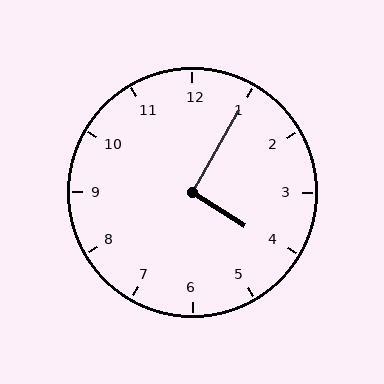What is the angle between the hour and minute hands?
Approximately 92 degrees.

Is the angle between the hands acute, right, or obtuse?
It is right.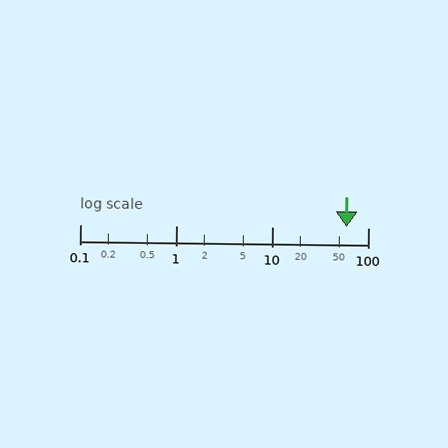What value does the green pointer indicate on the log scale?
The pointer indicates approximately 60.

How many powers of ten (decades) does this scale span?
The scale spans 3 decades, from 0.1 to 100.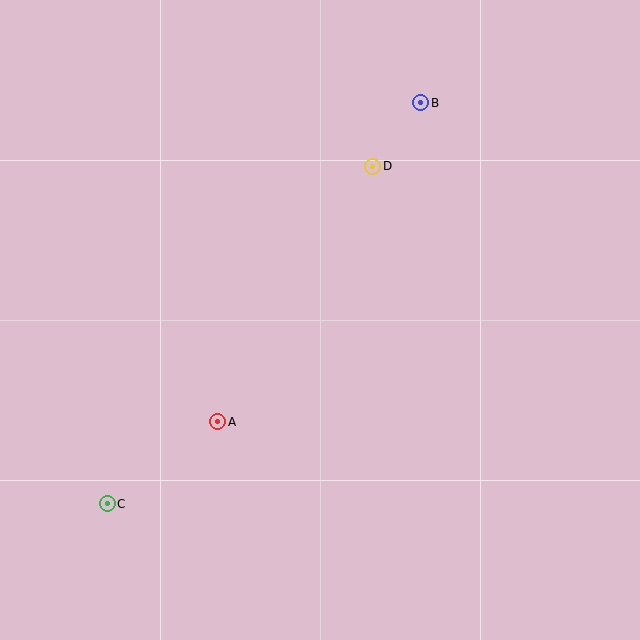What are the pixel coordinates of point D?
Point D is at (373, 166).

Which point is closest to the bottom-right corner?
Point A is closest to the bottom-right corner.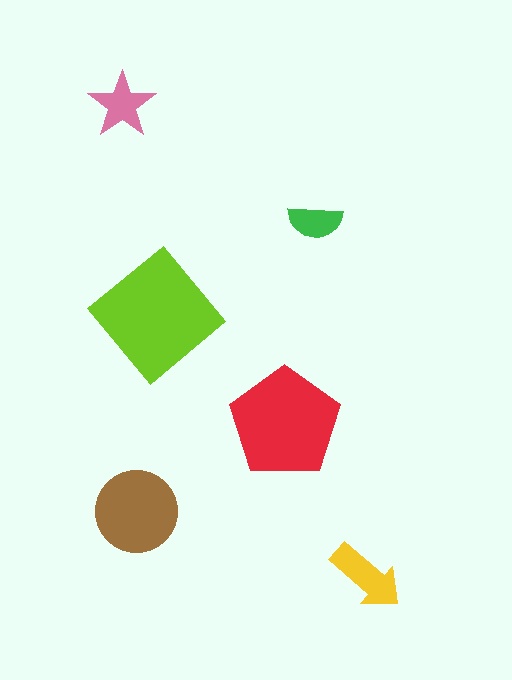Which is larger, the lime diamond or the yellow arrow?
The lime diamond.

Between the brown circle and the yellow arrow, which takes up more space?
The brown circle.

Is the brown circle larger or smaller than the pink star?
Larger.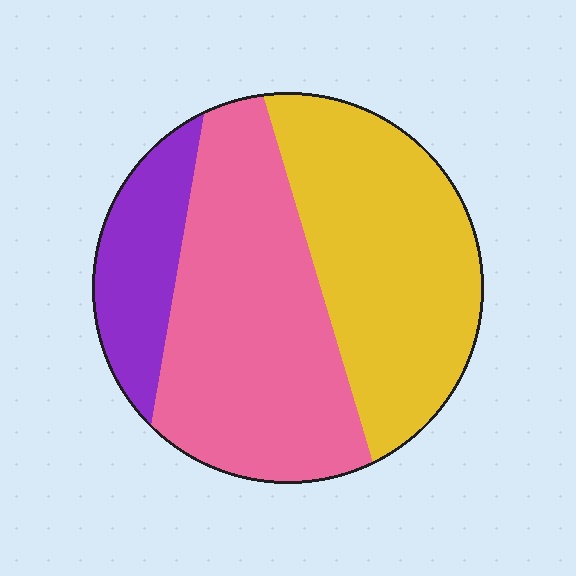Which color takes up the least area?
Purple, at roughly 15%.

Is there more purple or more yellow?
Yellow.